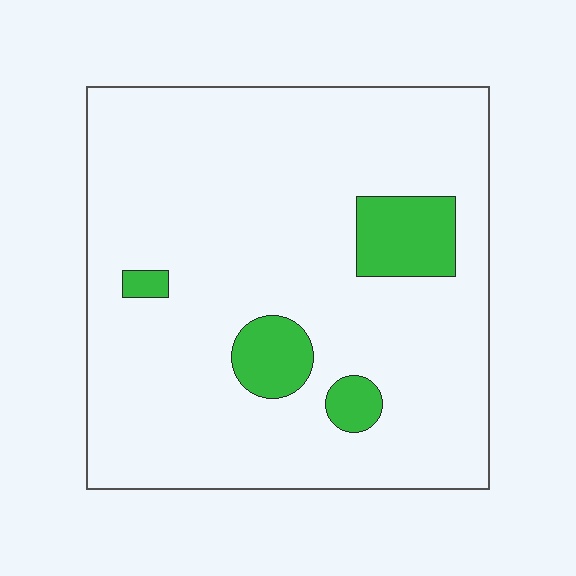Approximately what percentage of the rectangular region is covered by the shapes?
Approximately 10%.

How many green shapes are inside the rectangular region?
4.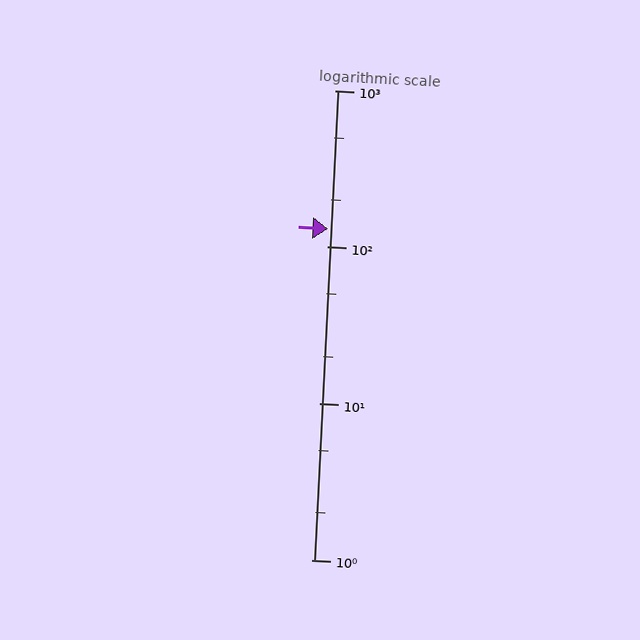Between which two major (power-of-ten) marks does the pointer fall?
The pointer is between 100 and 1000.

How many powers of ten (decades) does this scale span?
The scale spans 3 decades, from 1 to 1000.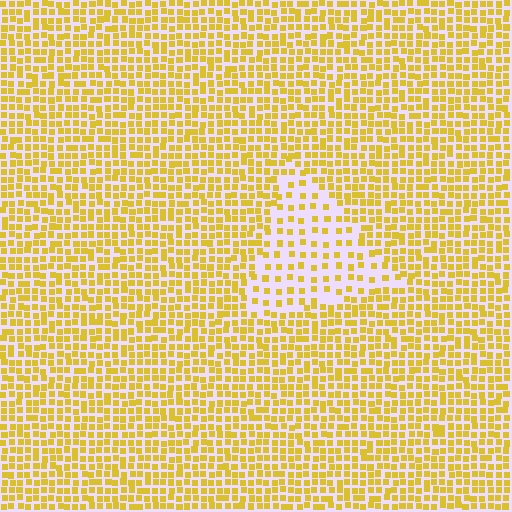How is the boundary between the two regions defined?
The boundary is defined by a change in element density (approximately 2.2x ratio). All elements are the same color, size, and shape.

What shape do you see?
I see a triangle.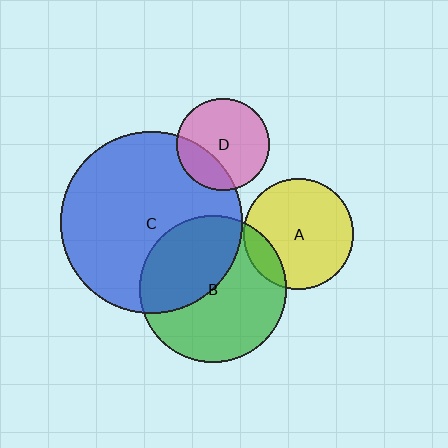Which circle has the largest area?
Circle C (blue).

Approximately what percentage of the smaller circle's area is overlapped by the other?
Approximately 40%.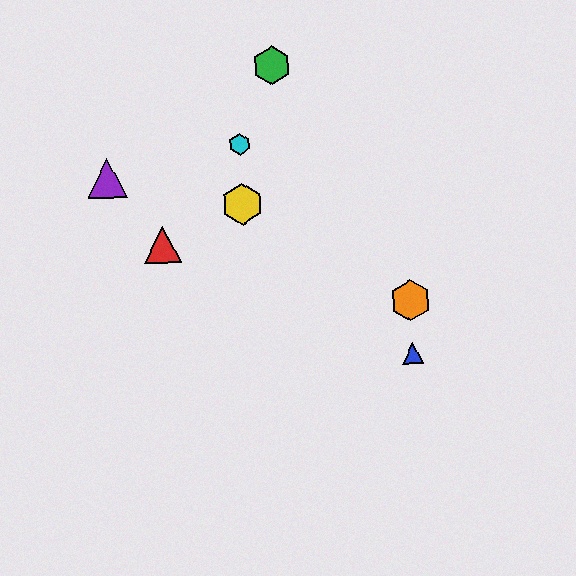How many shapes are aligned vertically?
2 shapes (the yellow hexagon, the cyan hexagon) are aligned vertically.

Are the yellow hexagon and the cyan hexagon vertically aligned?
Yes, both are at x≈242.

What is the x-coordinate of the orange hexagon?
The orange hexagon is at x≈410.